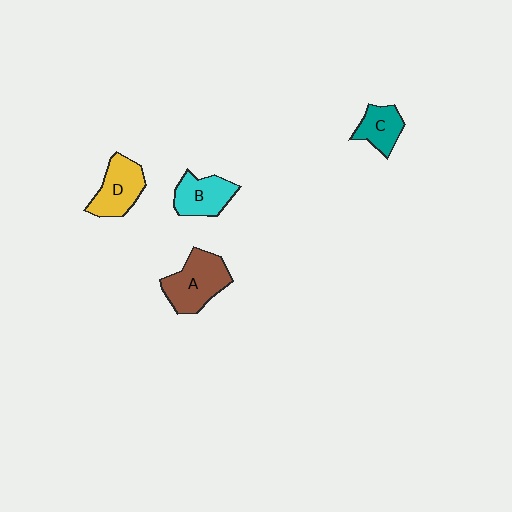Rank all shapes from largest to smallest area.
From largest to smallest: A (brown), D (yellow), B (cyan), C (teal).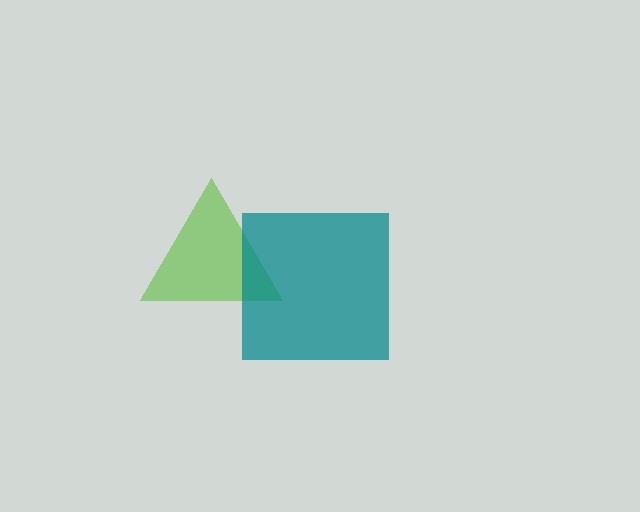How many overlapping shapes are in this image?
There are 2 overlapping shapes in the image.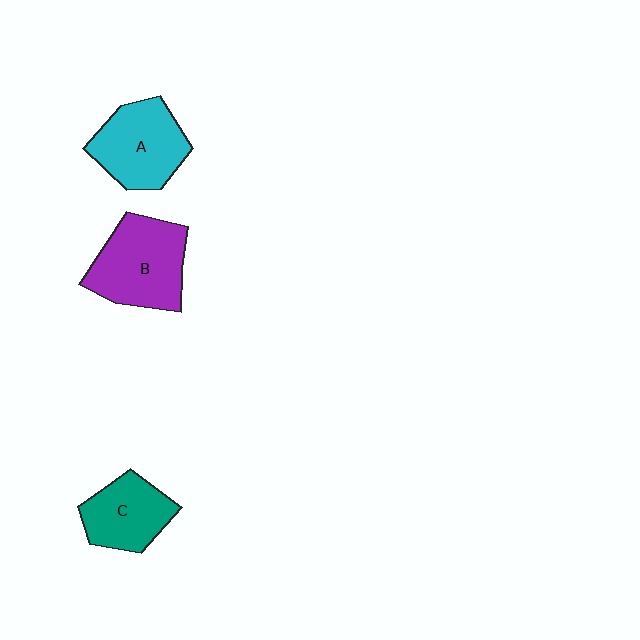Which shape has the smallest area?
Shape C (teal).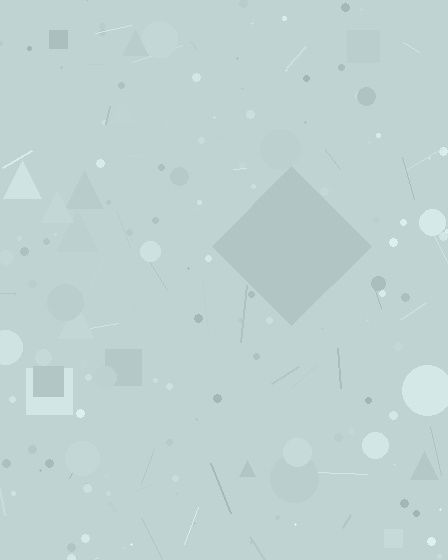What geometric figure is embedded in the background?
A diamond is embedded in the background.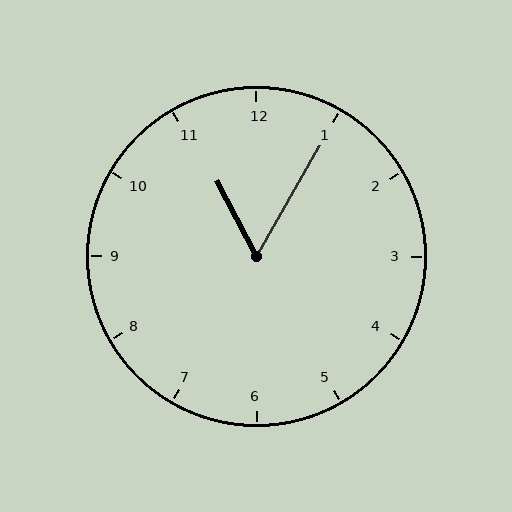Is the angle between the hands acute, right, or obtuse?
It is acute.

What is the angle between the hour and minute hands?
Approximately 58 degrees.